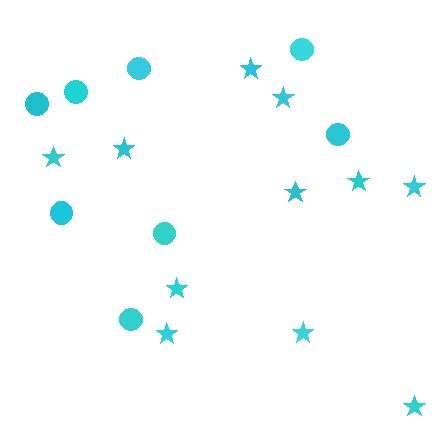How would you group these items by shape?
There are 2 groups: one group of stars (11) and one group of circles (8).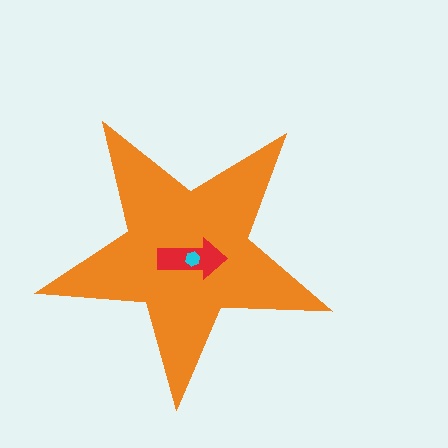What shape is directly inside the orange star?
The red arrow.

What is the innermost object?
The cyan hexagon.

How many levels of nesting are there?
3.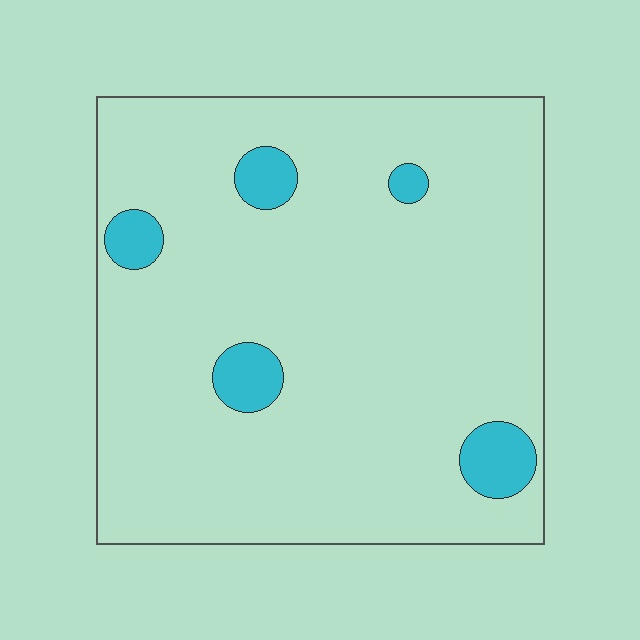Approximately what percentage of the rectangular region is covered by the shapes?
Approximately 10%.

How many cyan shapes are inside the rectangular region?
5.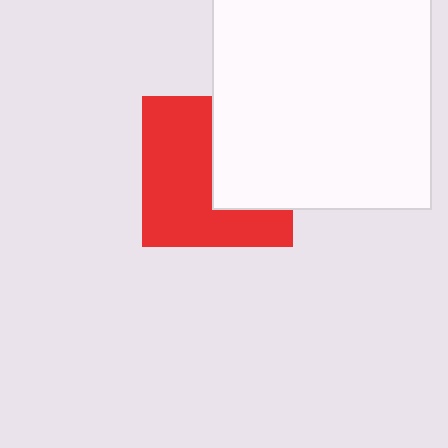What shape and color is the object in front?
The object in front is a white square.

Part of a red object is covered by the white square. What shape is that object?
It is a square.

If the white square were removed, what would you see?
You would see the complete red square.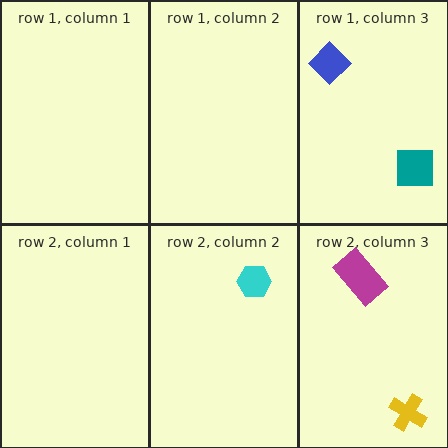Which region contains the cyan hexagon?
The row 2, column 2 region.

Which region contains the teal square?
The row 1, column 3 region.